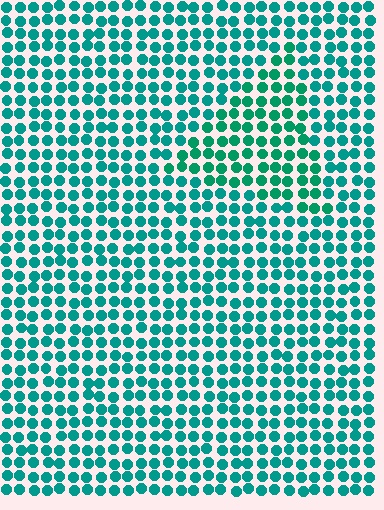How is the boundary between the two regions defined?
The boundary is defined purely by a slight shift in hue (about 16 degrees). Spacing, size, and orientation are identical on both sides.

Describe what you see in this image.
The image is filled with small teal elements in a uniform arrangement. A triangle-shaped region is visible where the elements are tinted to a slightly different hue, forming a subtle color boundary.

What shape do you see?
I see a triangle.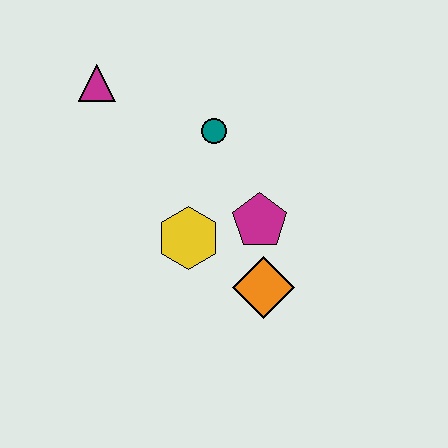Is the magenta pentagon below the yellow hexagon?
No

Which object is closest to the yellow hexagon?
The magenta pentagon is closest to the yellow hexagon.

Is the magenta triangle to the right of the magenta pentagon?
No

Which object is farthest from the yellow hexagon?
The magenta triangle is farthest from the yellow hexagon.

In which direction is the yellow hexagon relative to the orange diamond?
The yellow hexagon is to the left of the orange diamond.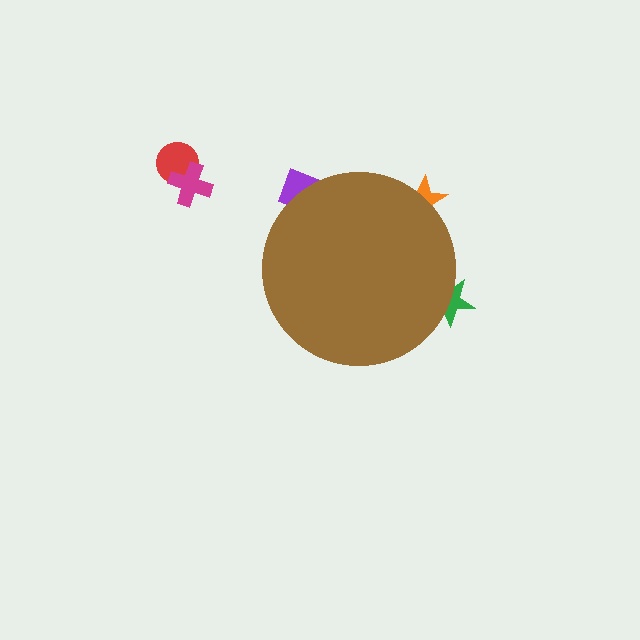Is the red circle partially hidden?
No, the red circle is fully visible.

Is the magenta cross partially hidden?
No, the magenta cross is fully visible.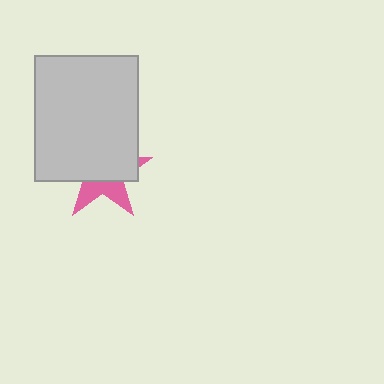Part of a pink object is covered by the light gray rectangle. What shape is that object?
It is a star.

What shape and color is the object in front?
The object in front is a light gray rectangle.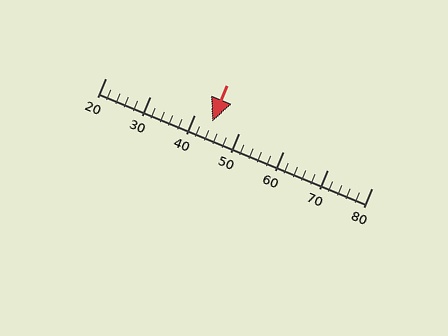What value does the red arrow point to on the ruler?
The red arrow points to approximately 44.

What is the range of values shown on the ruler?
The ruler shows values from 20 to 80.